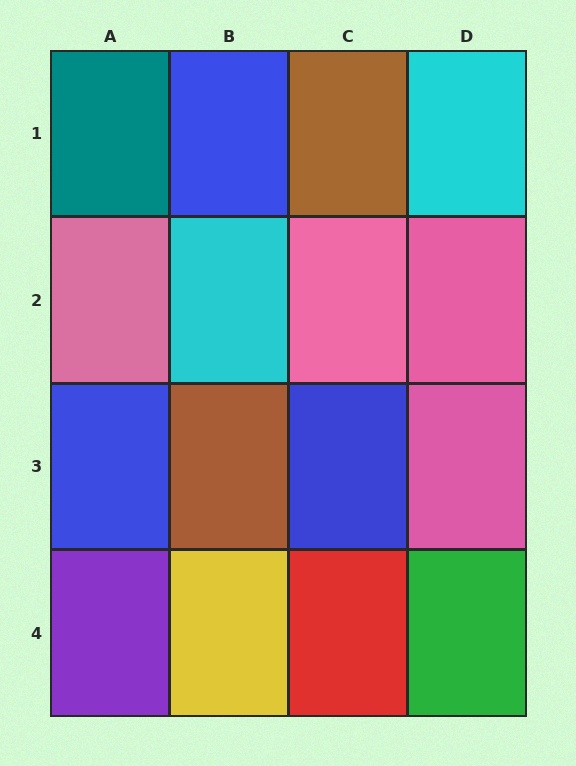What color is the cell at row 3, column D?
Pink.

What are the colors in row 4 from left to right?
Purple, yellow, red, green.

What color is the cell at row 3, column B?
Brown.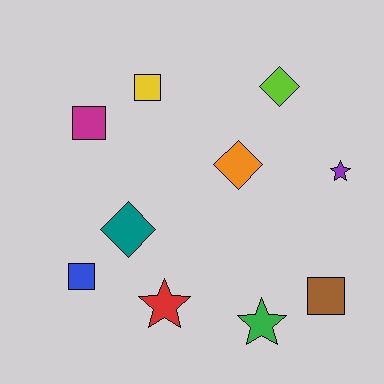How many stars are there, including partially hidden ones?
There are 3 stars.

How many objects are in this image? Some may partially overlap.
There are 10 objects.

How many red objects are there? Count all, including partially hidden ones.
There is 1 red object.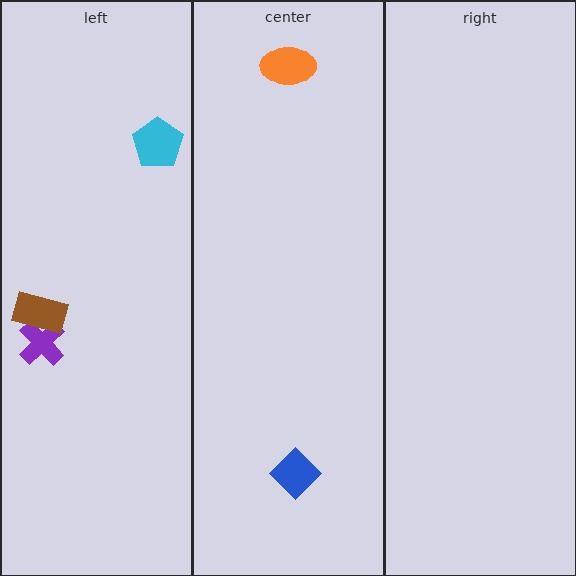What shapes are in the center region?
The blue diamond, the orange ellipse.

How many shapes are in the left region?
3.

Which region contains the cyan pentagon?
The left region.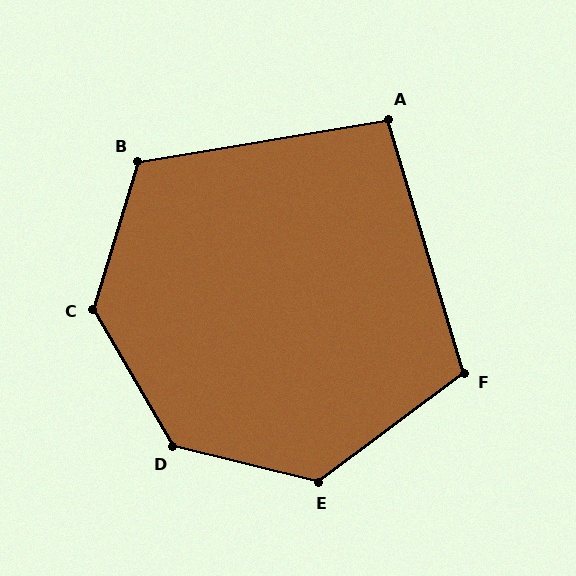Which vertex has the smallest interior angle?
A, at approximately 97 degrees.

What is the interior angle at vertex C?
Approximately 133 degrees (obtuse).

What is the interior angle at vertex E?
Approximately 130 degrees (obtuse).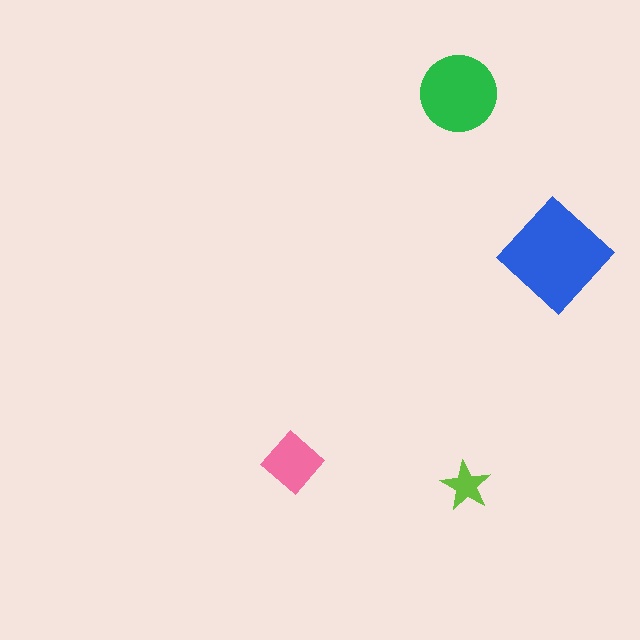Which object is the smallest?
The lime star.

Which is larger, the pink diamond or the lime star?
The pink diamond.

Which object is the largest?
The blue diamond.